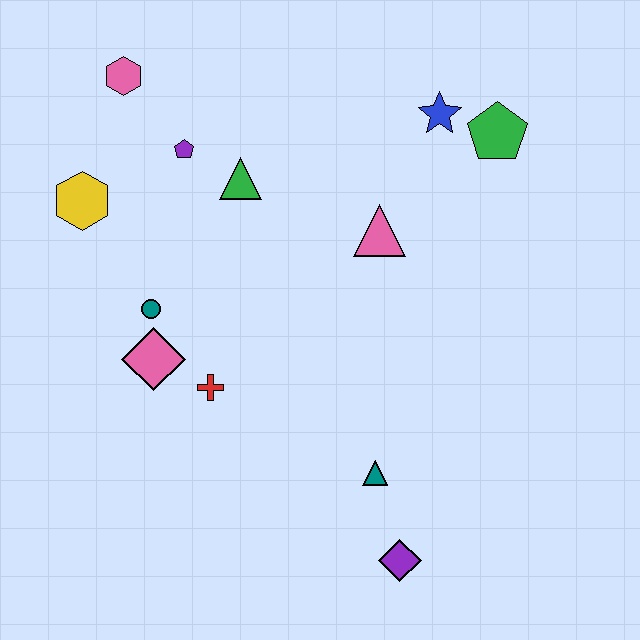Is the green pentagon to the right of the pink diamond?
Yes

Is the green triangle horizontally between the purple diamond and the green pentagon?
No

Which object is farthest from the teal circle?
The green pentagon is farthest from the teal circle.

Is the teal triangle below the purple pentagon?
Yes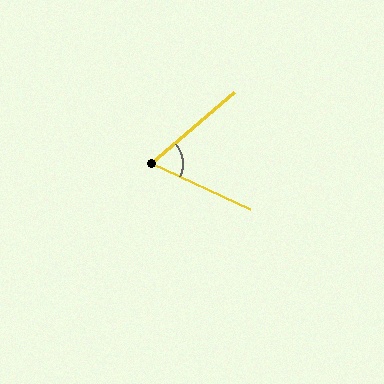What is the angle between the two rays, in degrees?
Approximately 66 degrees.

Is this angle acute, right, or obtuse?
It is acute.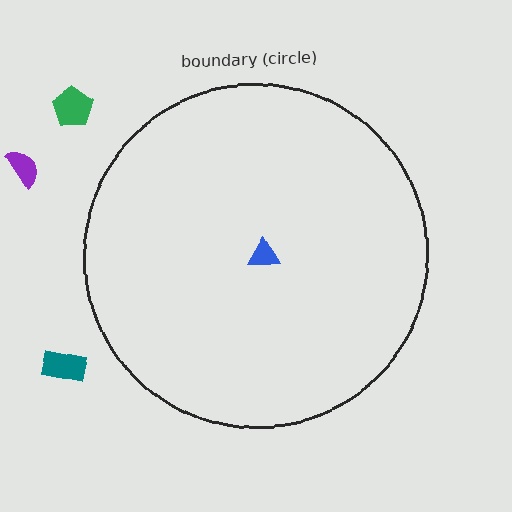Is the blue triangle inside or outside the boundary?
Inside.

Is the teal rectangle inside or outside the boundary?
Outside.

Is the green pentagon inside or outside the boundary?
Outside.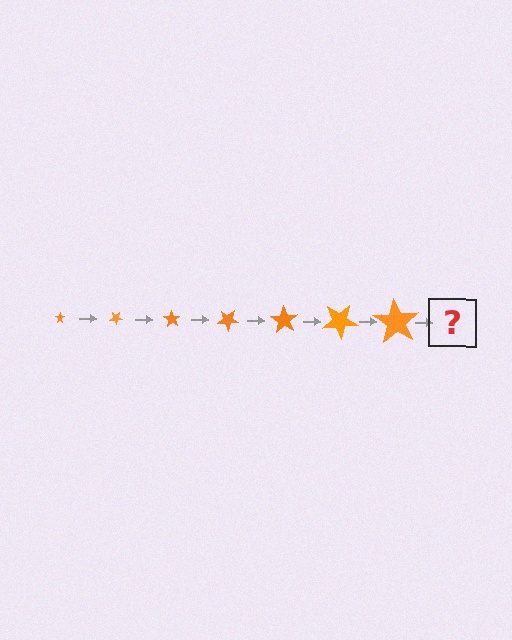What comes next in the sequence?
The next element should be a star, larger than the previous one and rotated 245 degrees from the start.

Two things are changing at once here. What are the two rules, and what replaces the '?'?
The two rules are that the star grows larger each step and it rotates 35 degrees each step. The '?' should be a star, larger than the previous one and rotated 245 degrees from the start.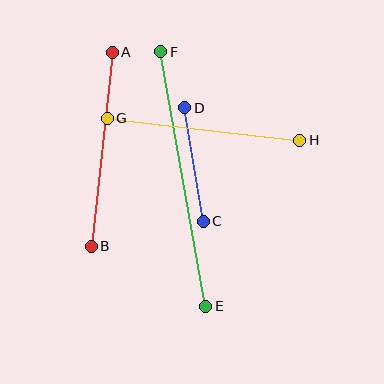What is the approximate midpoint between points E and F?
The midpoint is at approximately (183, 179) pixels.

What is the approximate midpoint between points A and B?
The midpoint is at approximately (102, 149) pixels.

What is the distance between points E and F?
The distance is approximately 258 pixels.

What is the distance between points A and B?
The distance is approximately 195 pixels.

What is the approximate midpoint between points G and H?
The midpoint is at approximately (203, 129) pixels.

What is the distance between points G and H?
The distance is approximately 194 pixels.